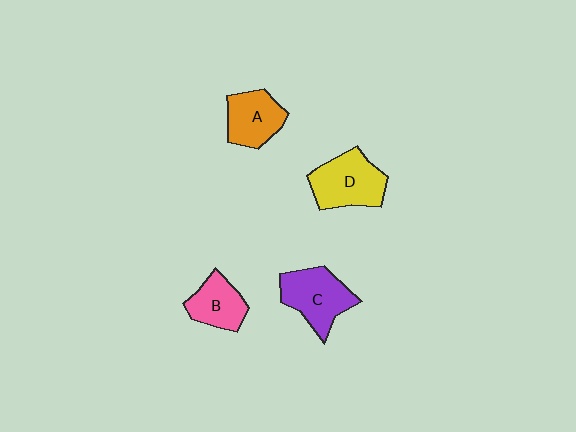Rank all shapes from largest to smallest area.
From largest to smallest: D (yellow), C (purple), A (orange), B (pink).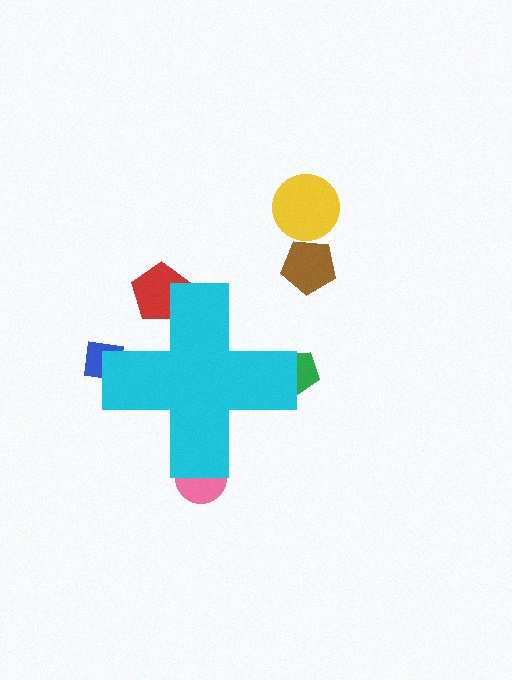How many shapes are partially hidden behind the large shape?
4 shapes are partially hidden.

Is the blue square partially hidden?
Yes, the blue square is partially hidden behind the cyan cross.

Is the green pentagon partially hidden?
Yes, the green pentagon is partially hidden behind the cyan cross.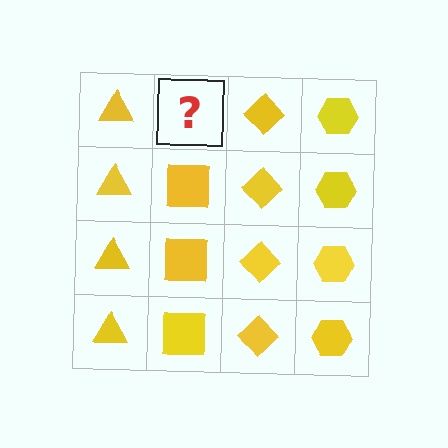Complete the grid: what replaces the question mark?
The question mark should be replaced with a yellow square.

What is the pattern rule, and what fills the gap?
The rule is that each column has a consistent shape. The gap should be filled with a yellow square.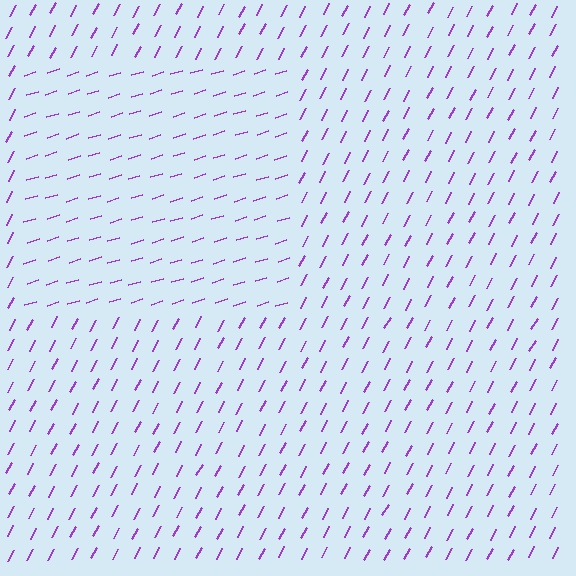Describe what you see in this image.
The image is filled with small purple line segments. A rectangle region in the image has lines oriented differently from the surrounding lines, creating a visible texture boundary.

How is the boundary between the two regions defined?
The boundary is defined purely by a change in line orientation (approximately 45 degrees difference). All lines are the same color and thickness.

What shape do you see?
I see a rectangle.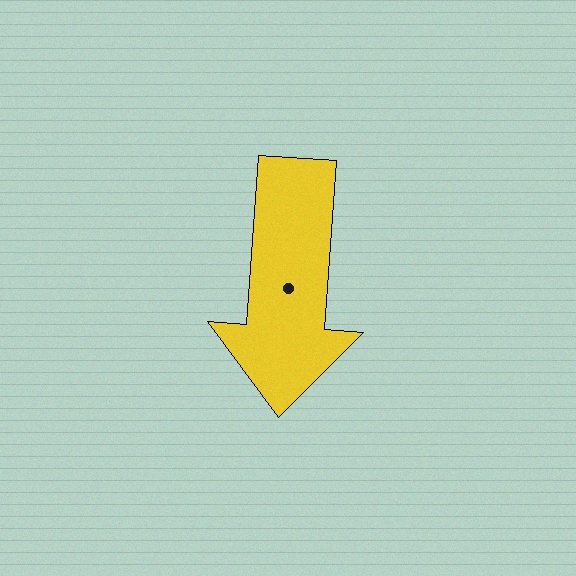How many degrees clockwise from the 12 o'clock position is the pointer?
Approximately 184 degrees.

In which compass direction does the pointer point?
South.